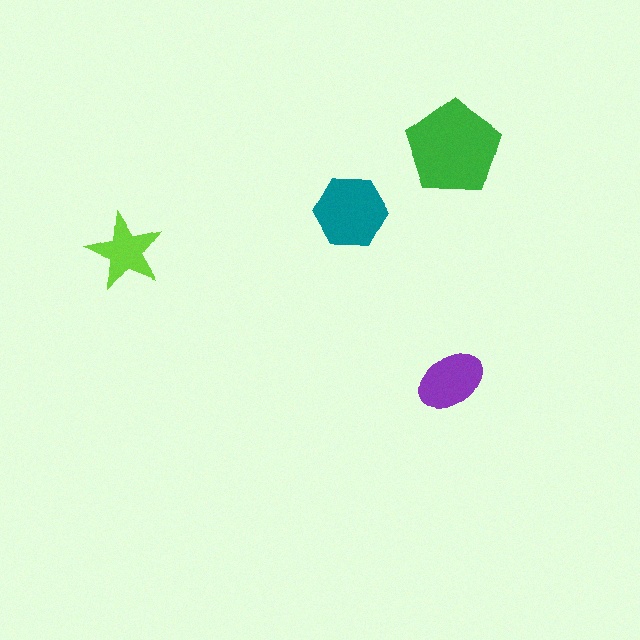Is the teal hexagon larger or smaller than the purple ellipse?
Larger.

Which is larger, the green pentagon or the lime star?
The green pentagon.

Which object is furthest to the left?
The lime star is leftmost.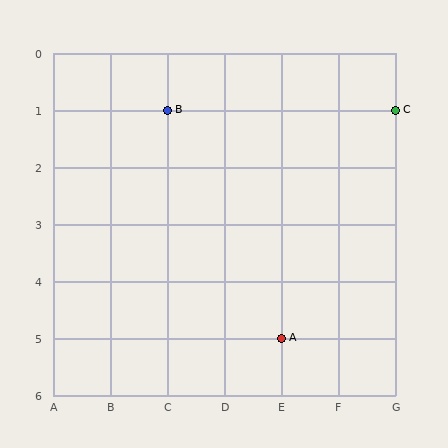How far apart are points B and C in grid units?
Points B and C are 4 columns apart.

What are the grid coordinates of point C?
Point C is at grid coordinates (G, 1).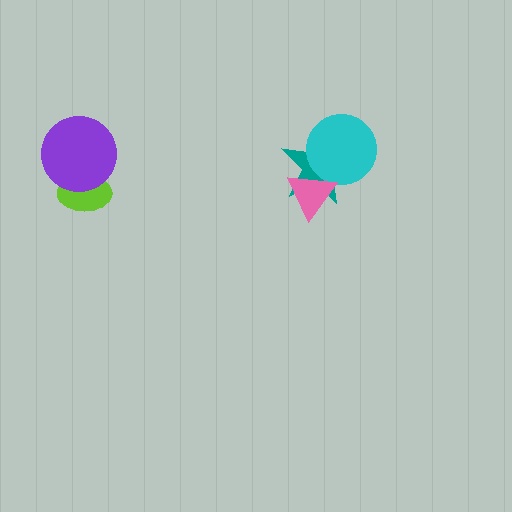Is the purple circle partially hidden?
No, no other shape covers it.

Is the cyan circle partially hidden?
Yes, it is partially covered by another shape.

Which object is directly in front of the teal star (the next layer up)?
The cyan circle is directly in front of the teal star.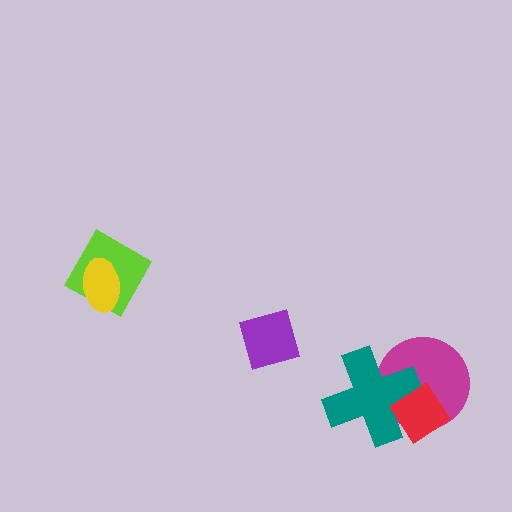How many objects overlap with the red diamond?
2 objects overlap with the red diamond.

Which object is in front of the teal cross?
The red diamond is in front of the teal cross.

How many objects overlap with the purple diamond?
0 objects overlap with the purple diamond.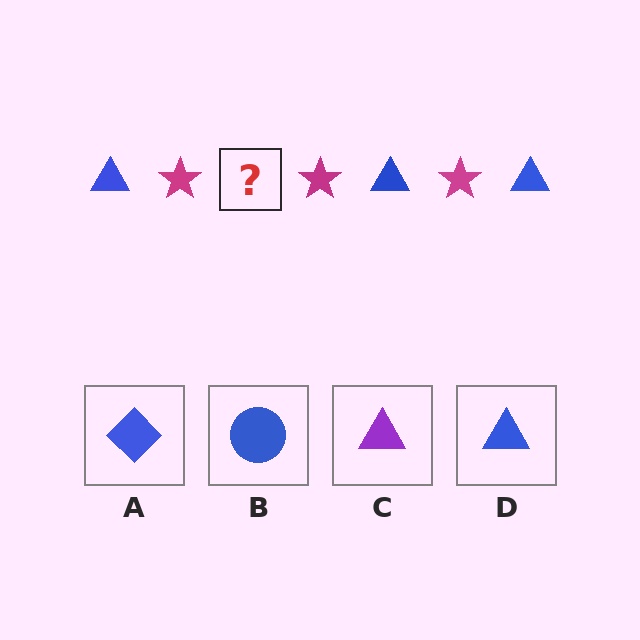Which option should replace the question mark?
Option D.